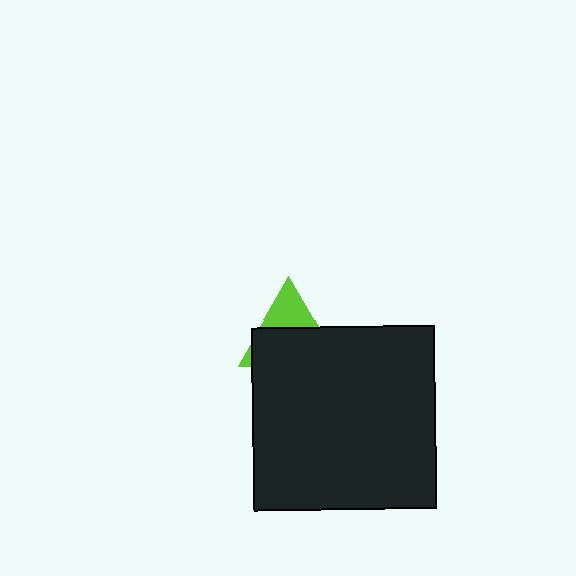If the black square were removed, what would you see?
You would see the complete lime triangle.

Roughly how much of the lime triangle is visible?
A small part of it is visible (roughly 36%).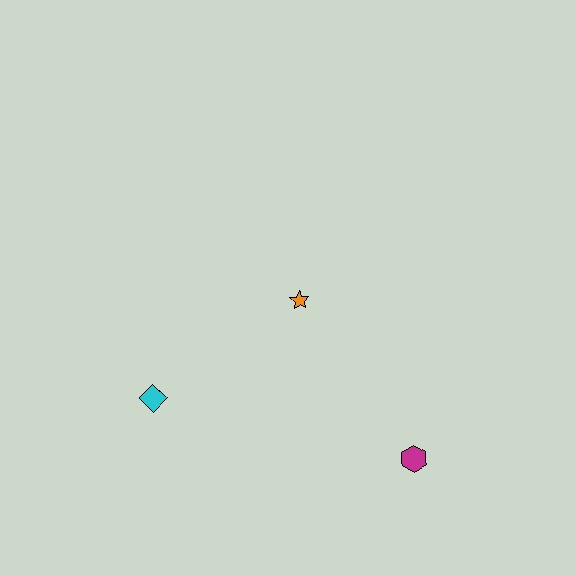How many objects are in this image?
There are 3 objects.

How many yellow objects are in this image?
There are no yellow objects.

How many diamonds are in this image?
There is 1 diamond.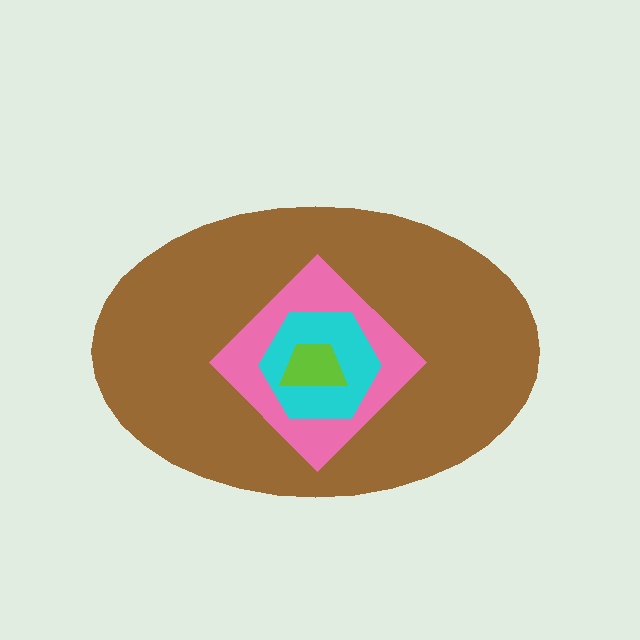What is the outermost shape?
The brown ellipse.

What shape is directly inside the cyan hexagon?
The lime trapezoid.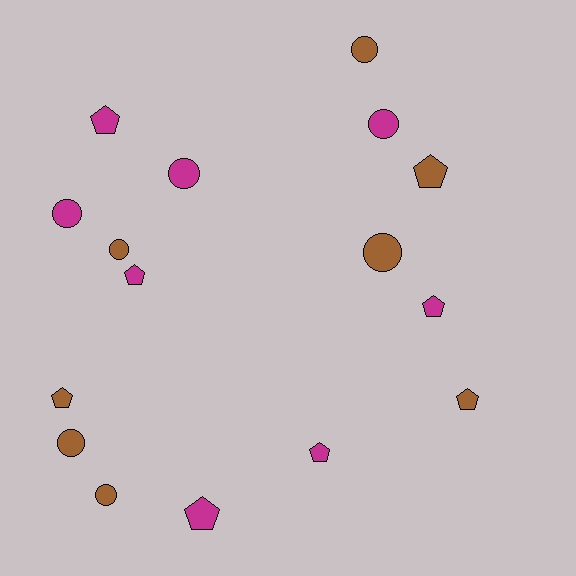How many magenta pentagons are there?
There are 5 magenta pentagons.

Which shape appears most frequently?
Pentagon, with 8 objects.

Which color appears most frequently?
Brown, with 8 objects.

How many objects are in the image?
There are 16 objects.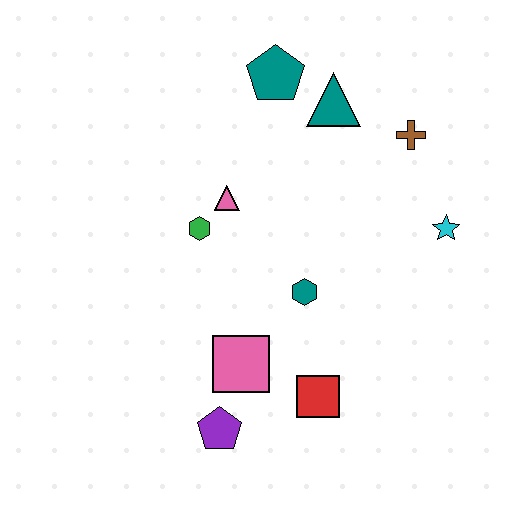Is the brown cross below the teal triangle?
Yes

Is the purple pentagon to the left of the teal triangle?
Yes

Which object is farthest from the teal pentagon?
The purple pentagon is farthest from the teal pentagon.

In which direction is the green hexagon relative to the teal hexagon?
The green hexagon is to the left of the teal hexagon.